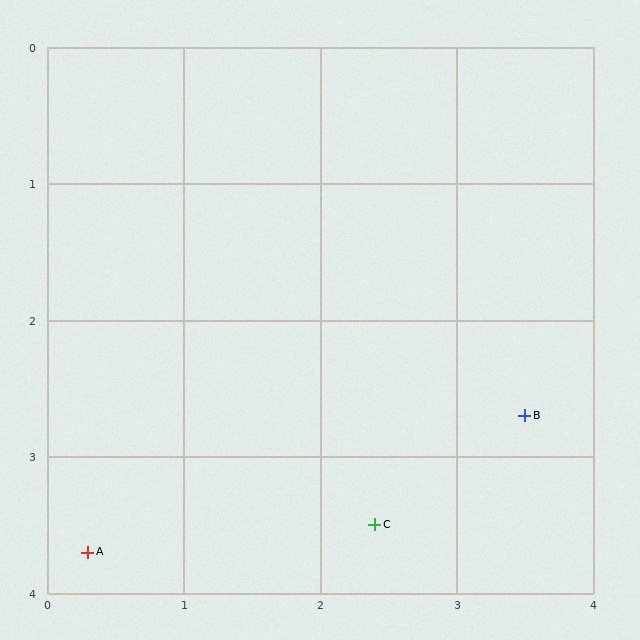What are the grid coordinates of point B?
Point B is at approximately (3.5, 2.7).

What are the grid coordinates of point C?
Point C is at approximately (2.4, 3.5).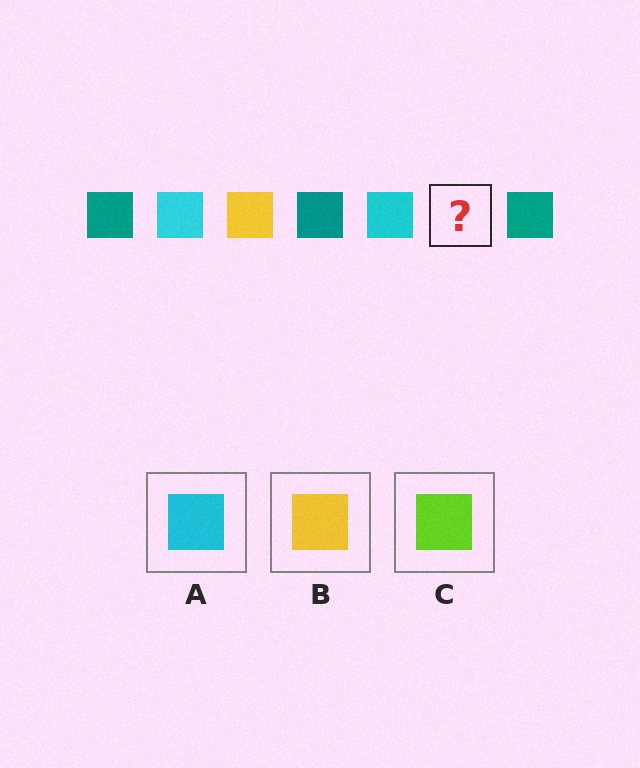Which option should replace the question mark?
Option B.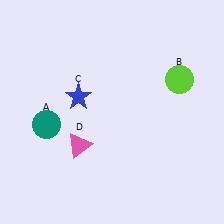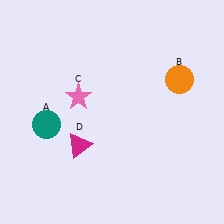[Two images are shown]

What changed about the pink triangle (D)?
In Image 1, D is pink. In Image 2, it changed to magenta.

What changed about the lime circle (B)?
In Image 1, B is lime. In Image 2, it changed to orange.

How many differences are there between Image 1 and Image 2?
There are 3 differences between the two images.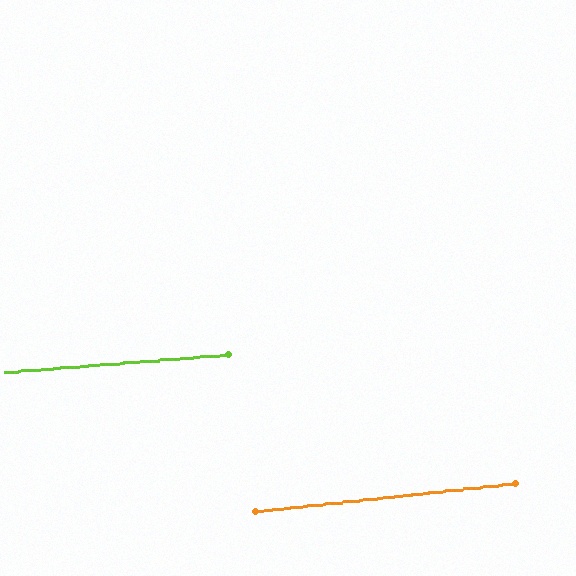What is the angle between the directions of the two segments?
Approximately 2 degrees.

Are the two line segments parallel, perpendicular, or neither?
Parallel — their directions differ by only 1.7°.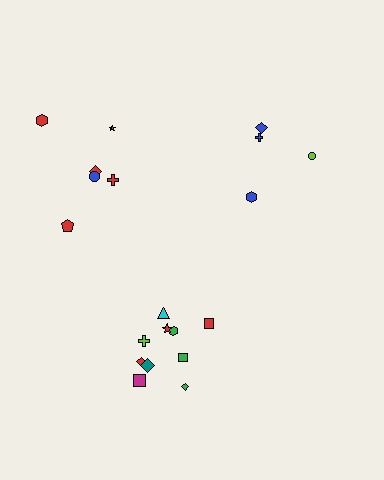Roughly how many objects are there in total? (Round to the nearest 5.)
Roughly 20 objects in total.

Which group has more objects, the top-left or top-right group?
The top-left group.